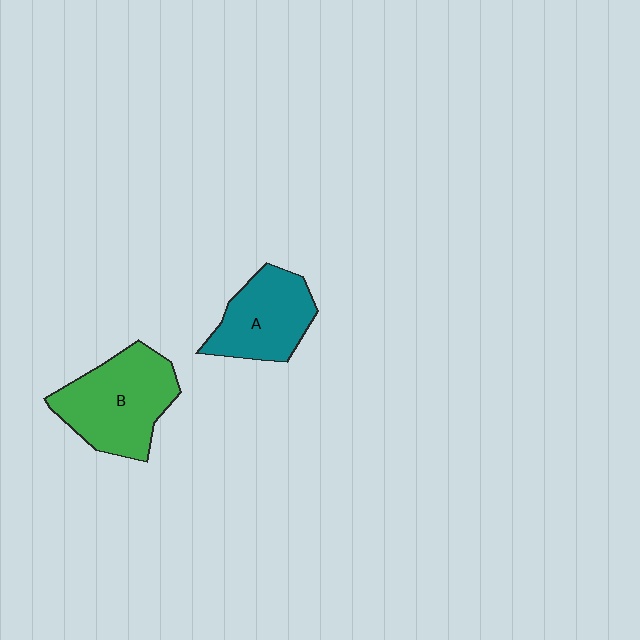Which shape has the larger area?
Shape B (green).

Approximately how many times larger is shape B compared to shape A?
Approximately 1.3 times.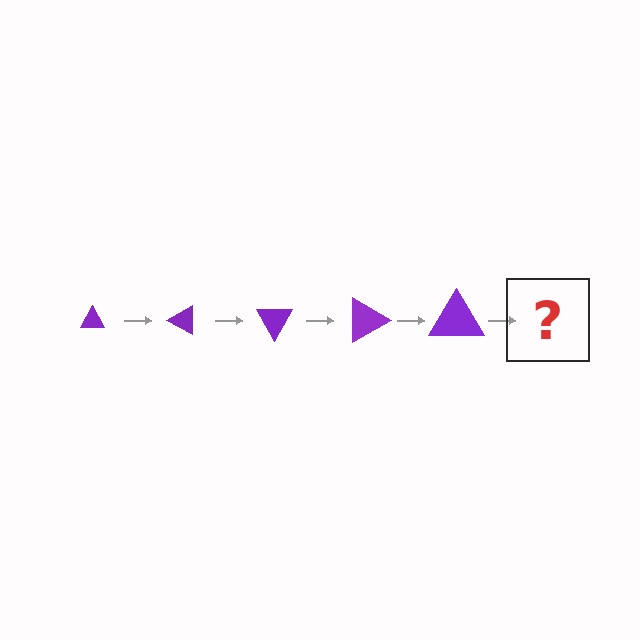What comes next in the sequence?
The next element should be a triangle, larger than the previous one and rotated 150 degrees from the start.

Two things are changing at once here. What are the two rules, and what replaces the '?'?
The two rules are that the triangle grows larger each step and it rotates 30 degrees each step. The '?' should be a triangle, larger than the previous one and rotated 150 degrees from the start.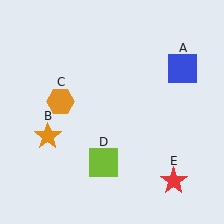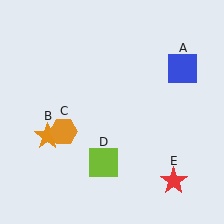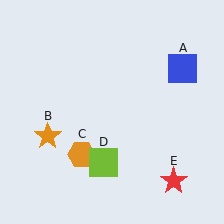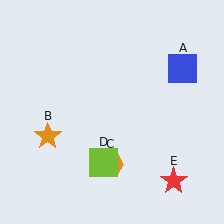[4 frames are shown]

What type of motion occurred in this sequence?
The orange hexagon (object C) rotated counterclockwise around the center of the scene.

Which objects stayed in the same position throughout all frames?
Blue square (object A) and orange star (object B) and lime square (object D) and red star (object E) remained stationary.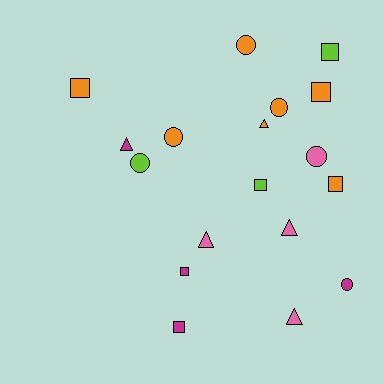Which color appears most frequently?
Orange, with 7 objects.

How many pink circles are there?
There is 1 pink circle.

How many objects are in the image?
There are 18 objects.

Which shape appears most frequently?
Square, with 7 objects.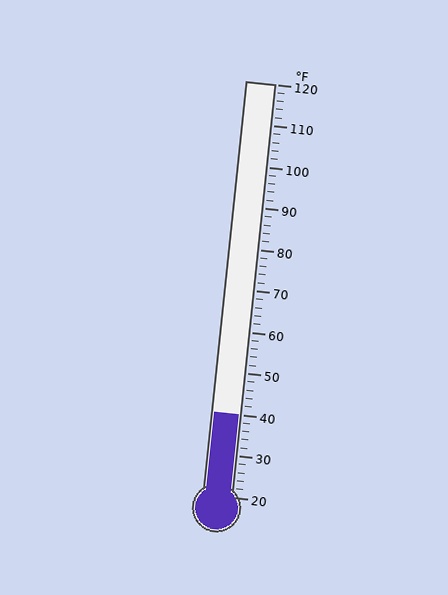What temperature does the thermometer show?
The thermometer shows approximately 40°F.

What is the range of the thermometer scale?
The thermometer scale ranges from 20°F to 120°F.